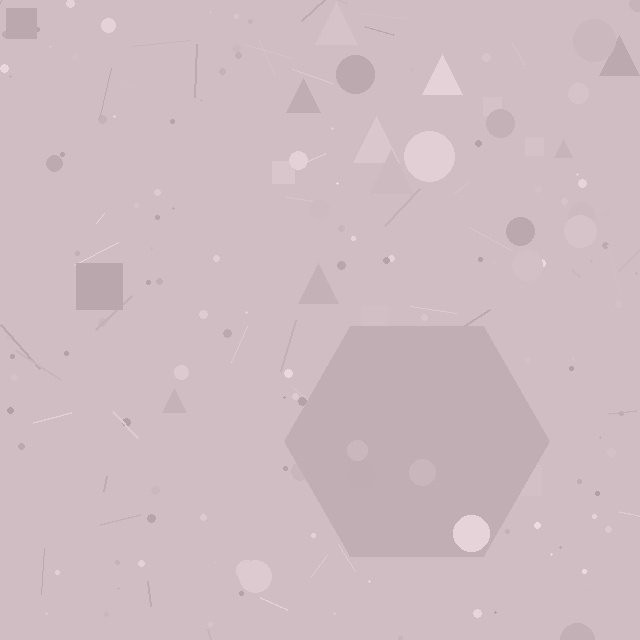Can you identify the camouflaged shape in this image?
The camouflaged shape is a hexagon.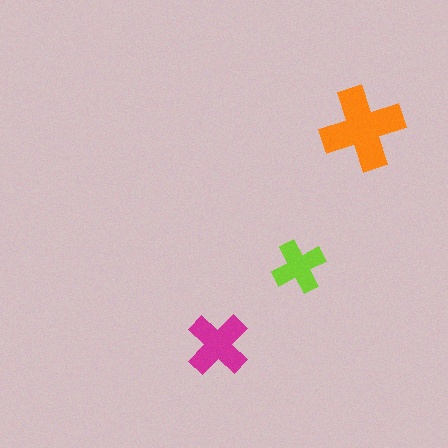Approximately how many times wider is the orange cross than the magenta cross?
About 1.5 times wider.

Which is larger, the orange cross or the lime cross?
The orange one.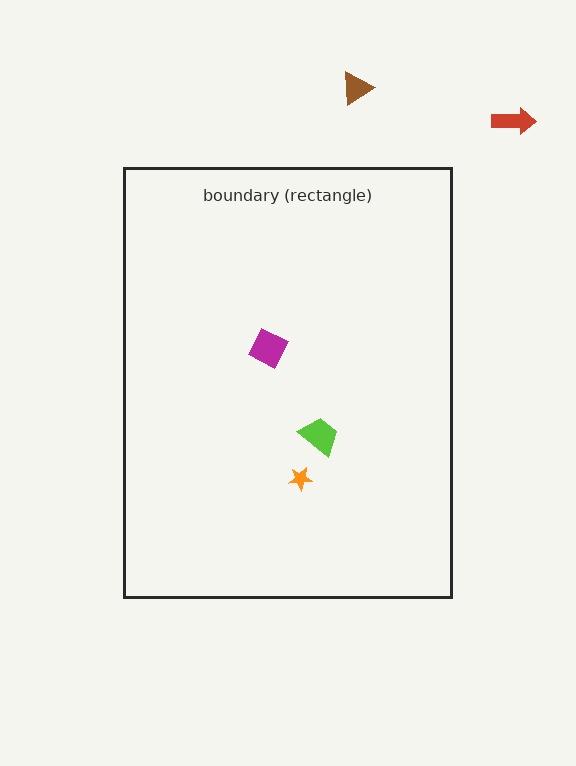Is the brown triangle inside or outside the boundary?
Outside.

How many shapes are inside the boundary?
3 inside, 2 outside.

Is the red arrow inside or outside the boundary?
Outside.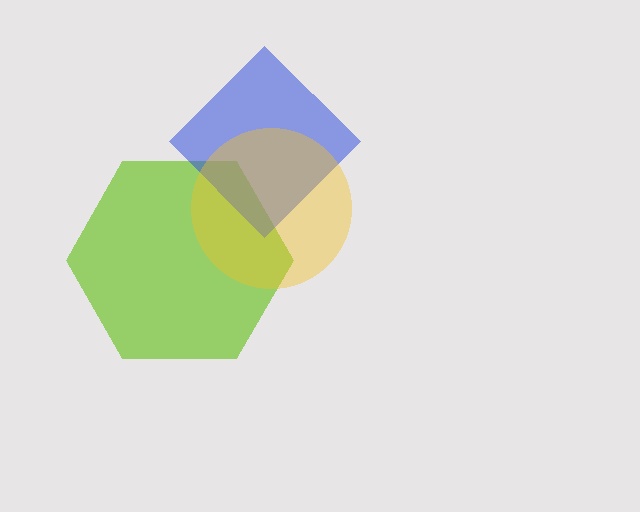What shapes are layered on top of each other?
The layered shapes are: a lime hexagon, a blue diamond, a yellow circle.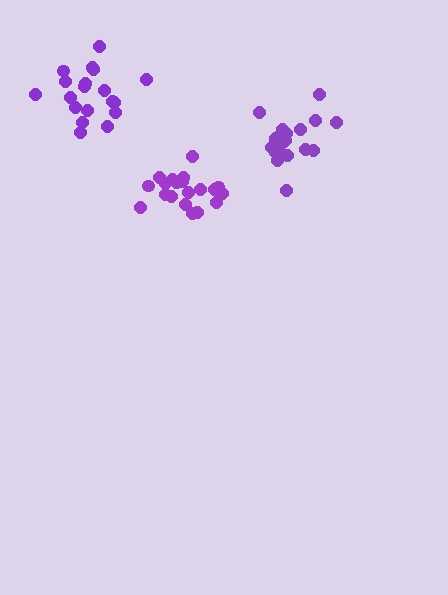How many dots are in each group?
Group 1: 19 dots, Group 2: 20 dots, Group 3: 19 dots (58 total).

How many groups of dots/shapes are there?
There are 3 groups.